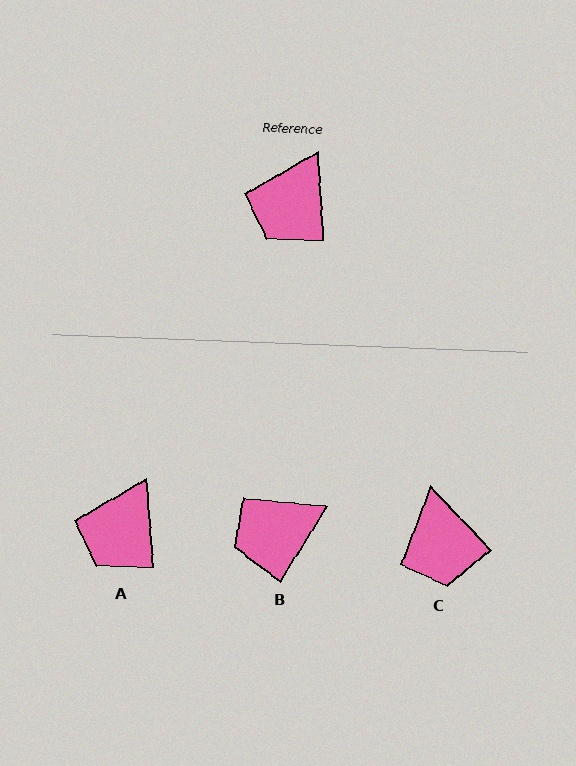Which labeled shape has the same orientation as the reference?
A.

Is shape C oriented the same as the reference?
No, it is off by about 39 degrees.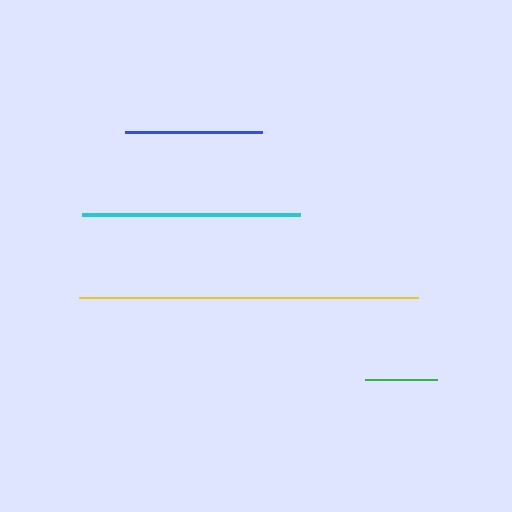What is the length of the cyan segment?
The cyan segment is approximately 219 pixels long.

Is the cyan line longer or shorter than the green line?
The cyan line is longer than the green line.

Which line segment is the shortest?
The green line is the shortest at approximately 72 pixels.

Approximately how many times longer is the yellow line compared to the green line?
The yellow line is approximately 4.7 times the length of the green line.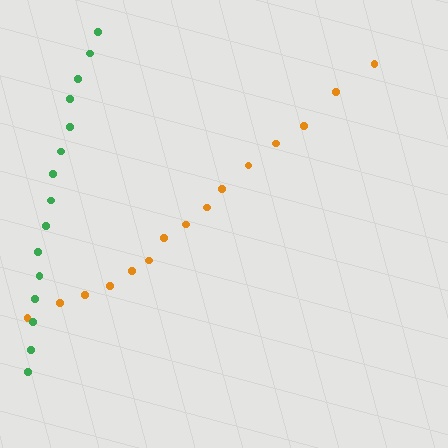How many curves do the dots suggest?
There are 2 distinct paths.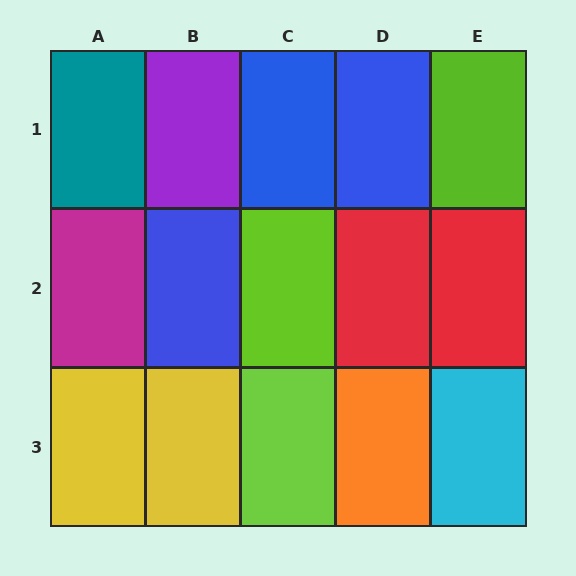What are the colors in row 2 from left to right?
Magenta, blue, lime, red, red.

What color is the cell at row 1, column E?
Lime.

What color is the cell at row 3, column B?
Yellow.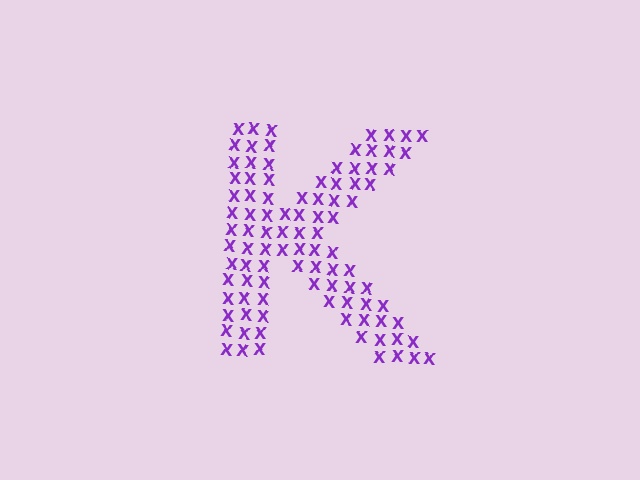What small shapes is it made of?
It is made of small letter X's.